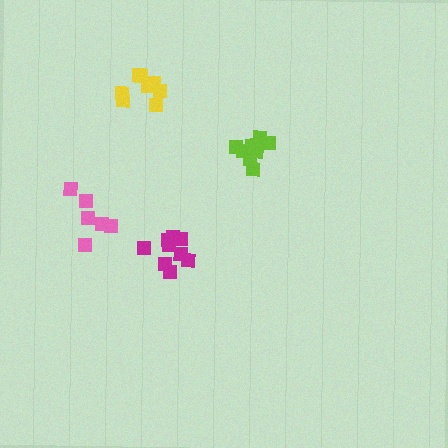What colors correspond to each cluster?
The clusters are colored: magenta, pink, lime, yellow.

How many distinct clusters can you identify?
There are 4 distinct clusters.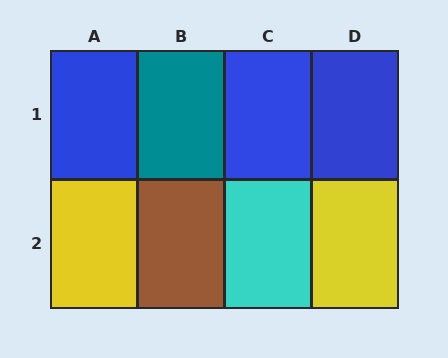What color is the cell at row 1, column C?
Blue.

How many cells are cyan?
1 cell is cyan.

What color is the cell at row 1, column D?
Blue.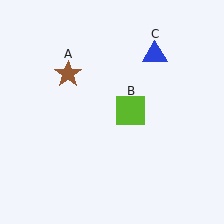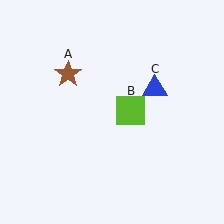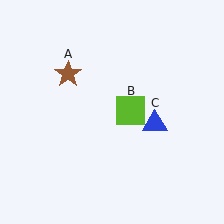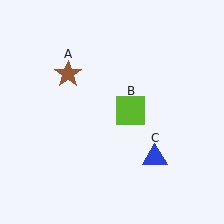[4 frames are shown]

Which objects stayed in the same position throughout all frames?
Brown star (object A) and lime square (object B) remained stationary.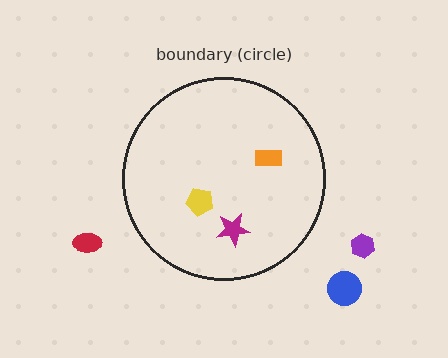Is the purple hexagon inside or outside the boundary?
Outside.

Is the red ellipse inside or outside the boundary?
Outside.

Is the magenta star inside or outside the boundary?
Inside.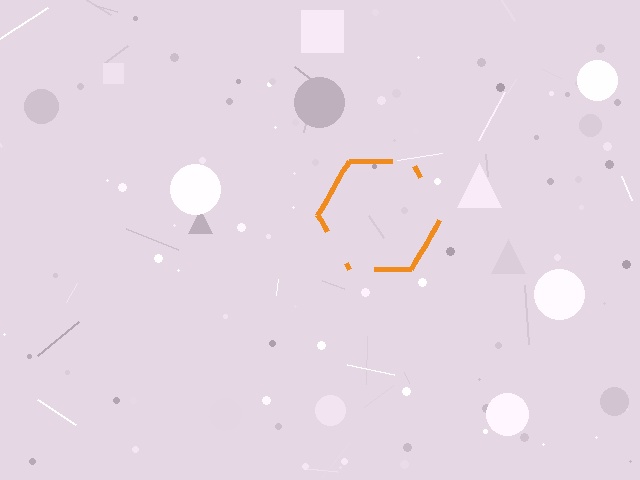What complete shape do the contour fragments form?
The contour fragments form a hexagon.